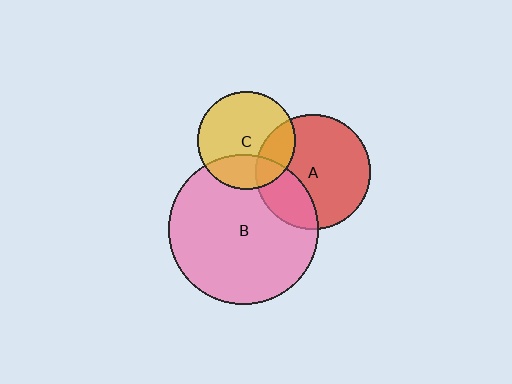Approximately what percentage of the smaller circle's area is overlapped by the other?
Approximately 25%.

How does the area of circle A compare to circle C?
Approximately 1.4 times.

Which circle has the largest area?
Circle B (pink).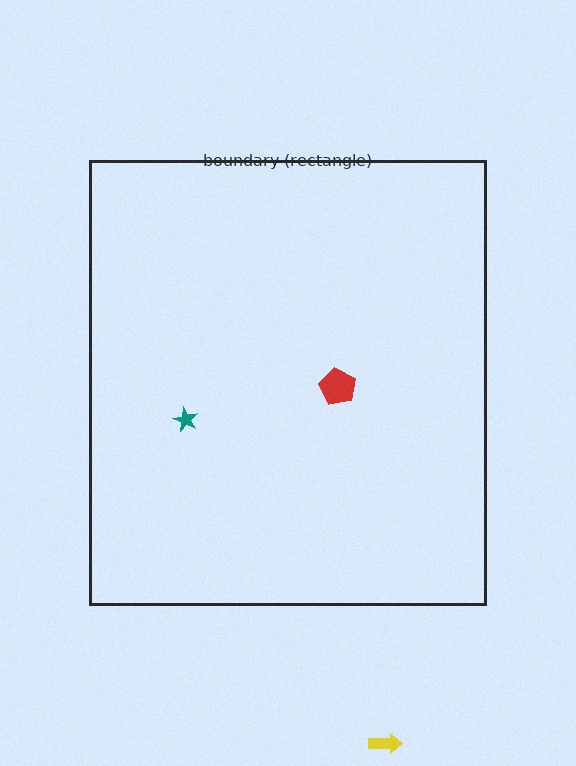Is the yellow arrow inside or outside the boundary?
Outside.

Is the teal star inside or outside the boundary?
Inside.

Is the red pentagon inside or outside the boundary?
Inside.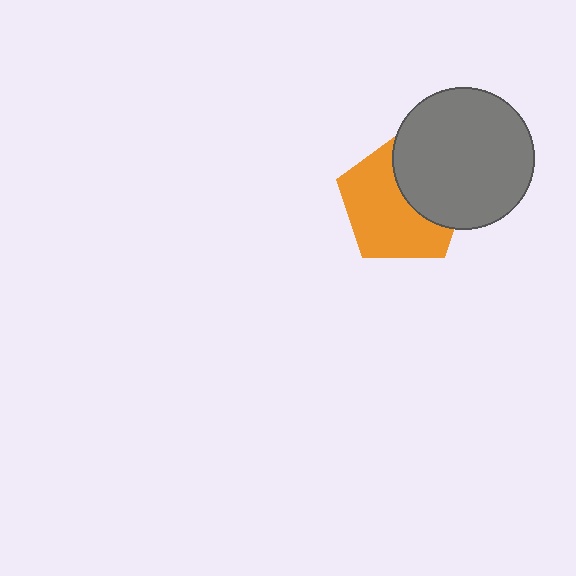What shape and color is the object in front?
The object in front is a gray circle.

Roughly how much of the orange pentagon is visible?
About half of it is visible (roughly 61%).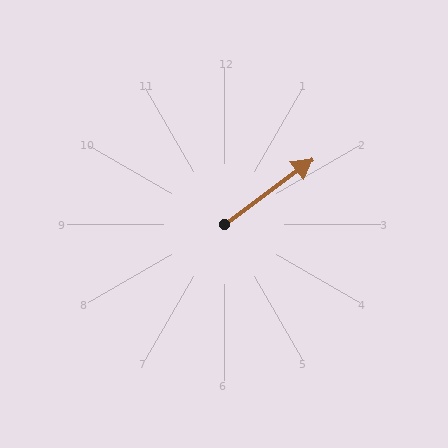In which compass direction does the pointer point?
Northeast.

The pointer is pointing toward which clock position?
Roughly 2 o'clock.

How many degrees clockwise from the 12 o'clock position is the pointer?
Approximately 53 degrees.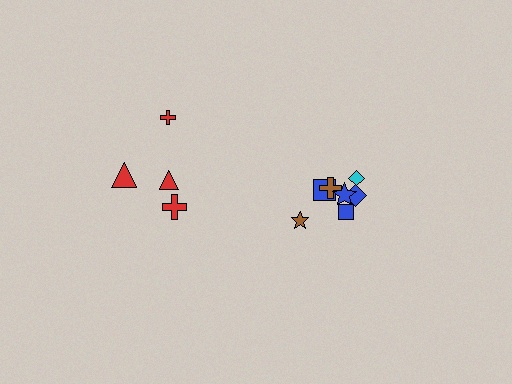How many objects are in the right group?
There are 7 objects.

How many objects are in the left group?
There are 4 objects.